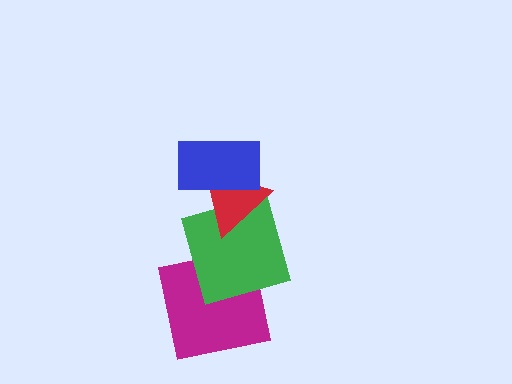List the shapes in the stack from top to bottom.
From top to bottom: the blue rectangle, the red triangle, the green square, the magenta square.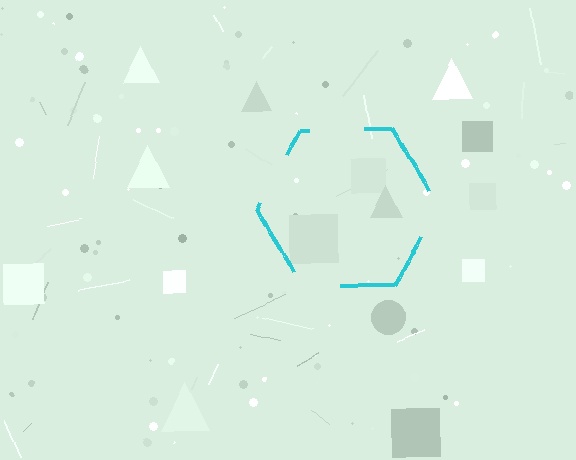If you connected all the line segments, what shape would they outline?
They would outline a hexagon.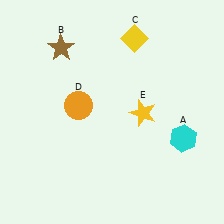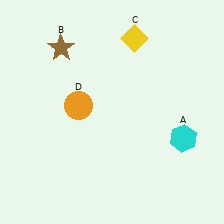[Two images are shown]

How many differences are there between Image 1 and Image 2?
There is 1 difference between the two images.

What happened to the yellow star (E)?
The yellow star (E) was removed in Image 2. It was in the bottom-right area of Image 1.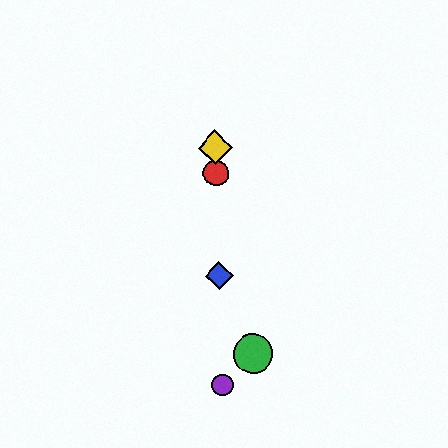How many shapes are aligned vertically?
4 shapes (the red circle, the blue diamond, the yellow diamond, the purple circle) are aligned vertically.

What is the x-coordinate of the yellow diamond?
The yellow diamond is at x≈215.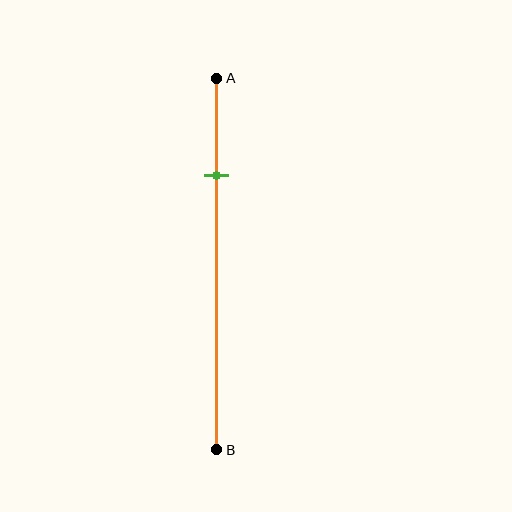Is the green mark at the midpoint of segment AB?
No, the mark is at about 25% from A, not at the 50% midpoint.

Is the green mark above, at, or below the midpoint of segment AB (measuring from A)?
The green mark is above the midpoint of segment AB.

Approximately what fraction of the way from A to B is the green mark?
The green mark is approximately 25% of the way from A to B.